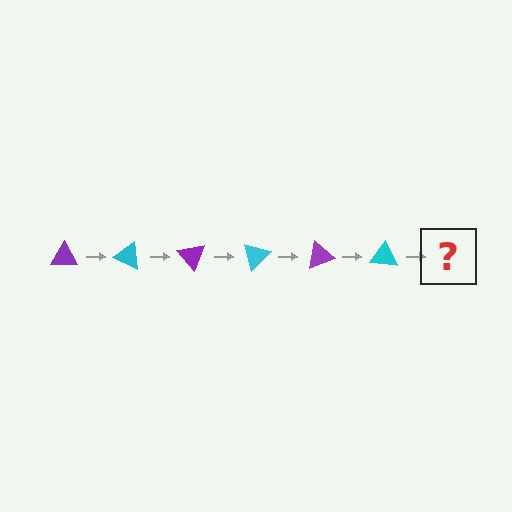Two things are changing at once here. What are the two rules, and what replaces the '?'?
The two rules are that it rotates 25 degrees each step and the color cycles through purple and cyan. The '?' should be a purple triangle, rotated 150 degrees from the start.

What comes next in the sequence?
The next element should be a purple triangle, rotated 150 degrees from the start.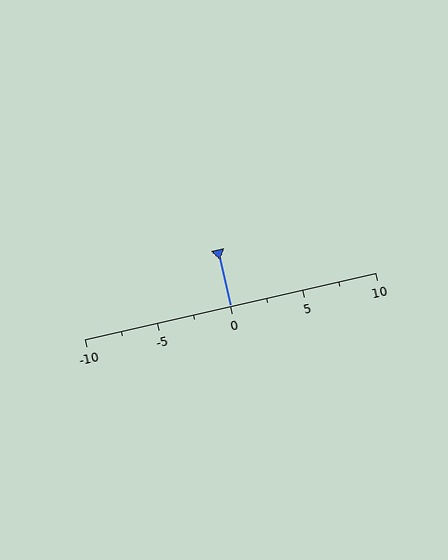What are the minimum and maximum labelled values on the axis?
The axis runs from -10 to 10.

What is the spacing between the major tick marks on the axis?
The major ticks are spaced 5 apart.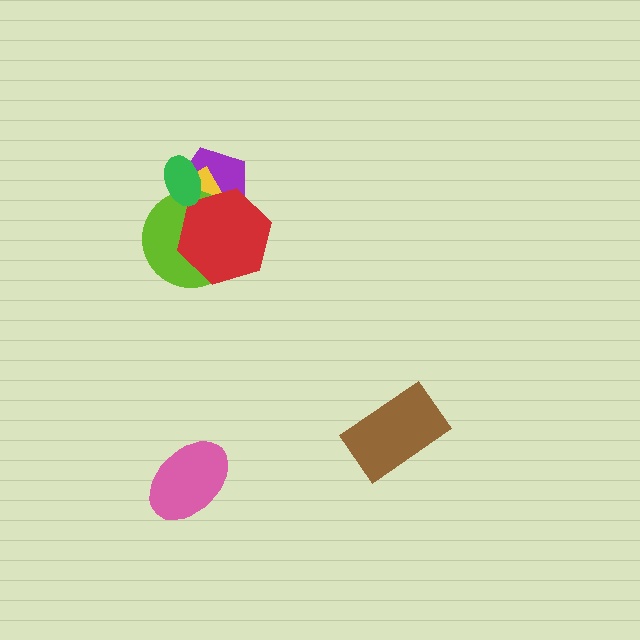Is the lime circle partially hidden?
Yes, it is partially covered by another shape.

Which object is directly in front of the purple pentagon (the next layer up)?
The yellow diamond is directly in front of the purple pentagon.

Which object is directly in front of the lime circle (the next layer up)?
The red hexagon is directly in front of the lime circle.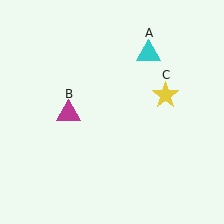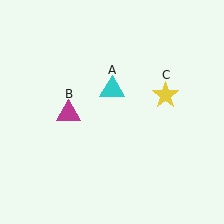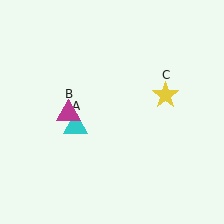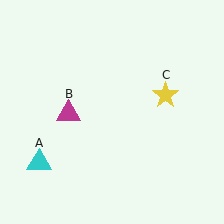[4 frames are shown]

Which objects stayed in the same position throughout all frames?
Magenta triangle (object B) and yellow star (object C) remained stationary.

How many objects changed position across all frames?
1 object changed position: cyan triangle (object A).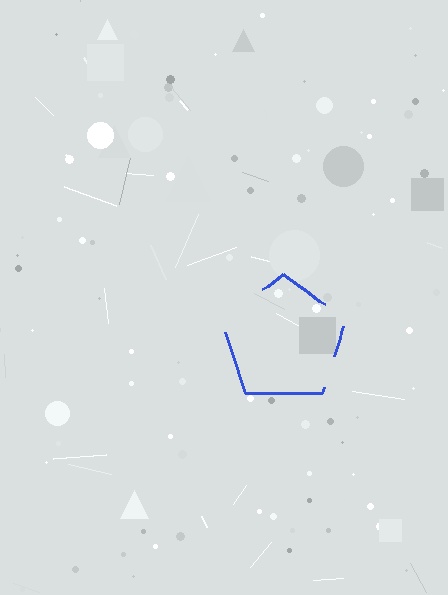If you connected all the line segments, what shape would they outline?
They would outline a pentagon.